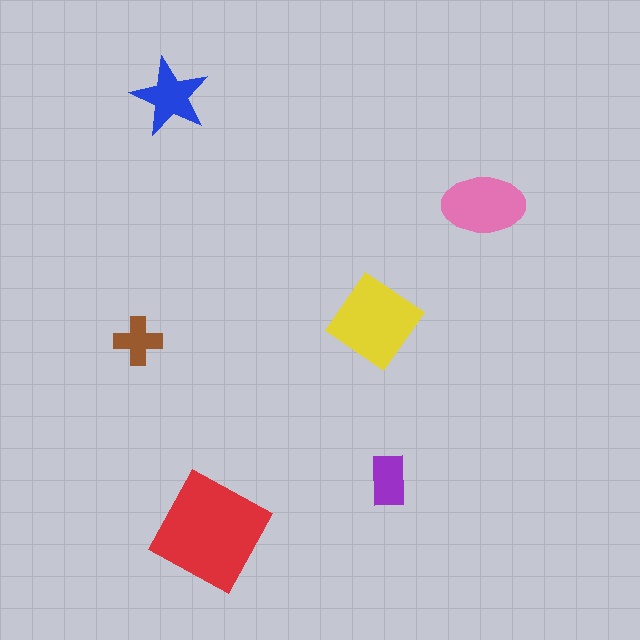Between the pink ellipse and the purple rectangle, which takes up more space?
The pink ellipse.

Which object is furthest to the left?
The brown cross is leftmost.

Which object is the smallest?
The brown cross.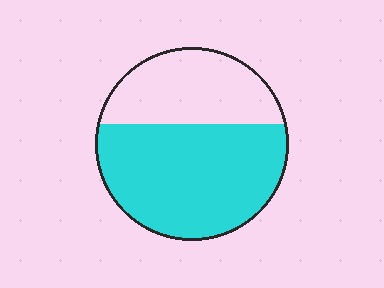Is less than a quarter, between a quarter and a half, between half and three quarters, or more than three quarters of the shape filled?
Between half and three quarters.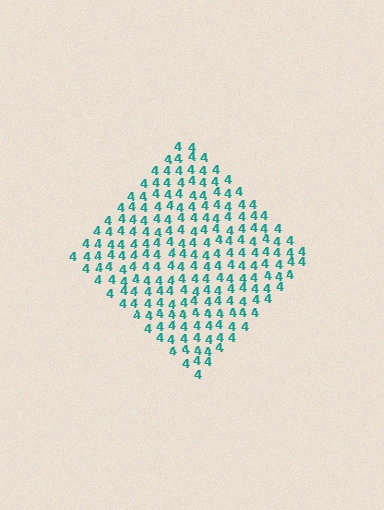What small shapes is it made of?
It is made of small digit 4's.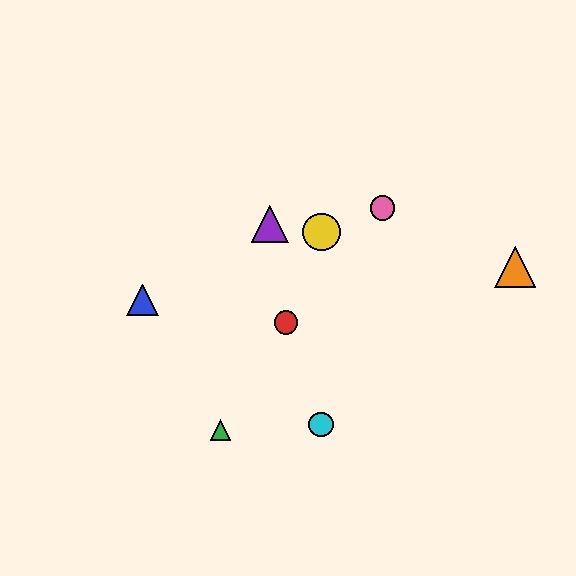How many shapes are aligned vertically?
2 shapes (the yellow circle, the cyan circle) are aligned vertically.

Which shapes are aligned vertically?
The yellow circle, the cyan circle are aligned vertically.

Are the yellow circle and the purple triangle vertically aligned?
No, the yellow circle is at x≈321 and the purple triangle is at x≈270.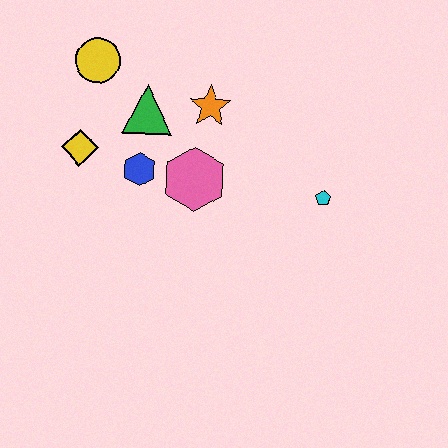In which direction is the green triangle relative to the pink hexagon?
The green triangle is above the pink hexagon.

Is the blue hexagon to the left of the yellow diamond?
No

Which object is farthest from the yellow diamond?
The cyan pentagon is farthest from the yellow diamond.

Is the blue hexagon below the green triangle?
Yes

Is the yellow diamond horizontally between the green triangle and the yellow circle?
No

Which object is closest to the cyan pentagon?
The pink hexagon is closest to the cyan pentagon.